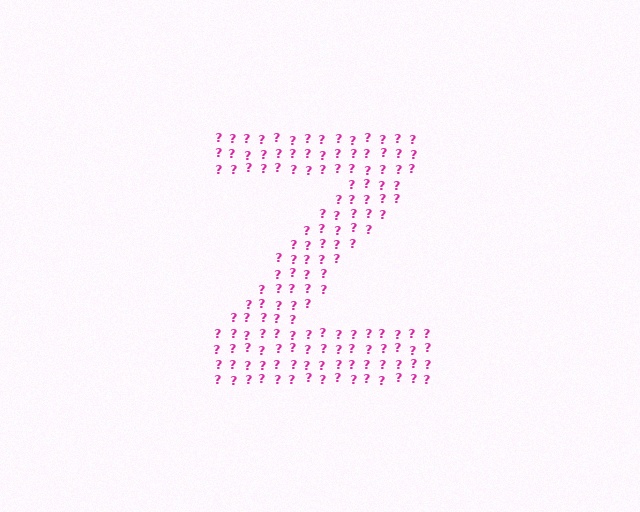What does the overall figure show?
The overall figure shows the letter Z.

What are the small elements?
The small elements are question marks.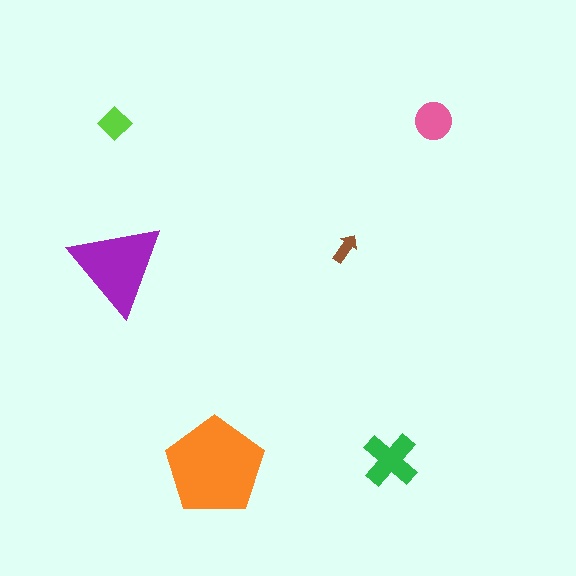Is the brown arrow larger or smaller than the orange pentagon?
Smaller.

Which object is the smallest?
The brown arrow.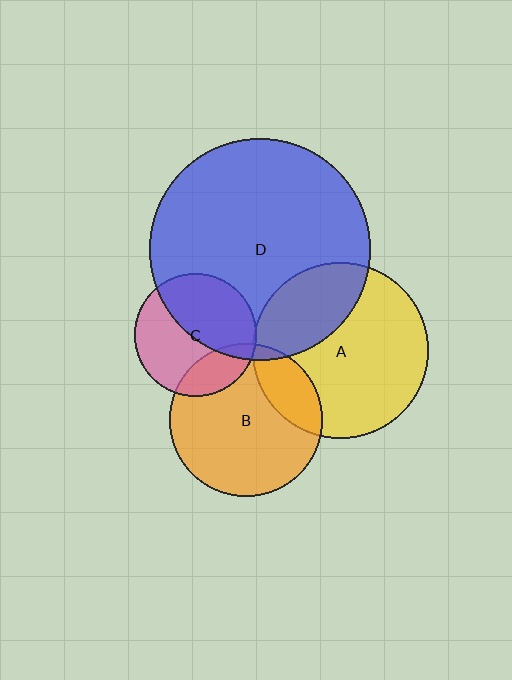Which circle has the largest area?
Circle D (blue).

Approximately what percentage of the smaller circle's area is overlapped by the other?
Approximately 5%.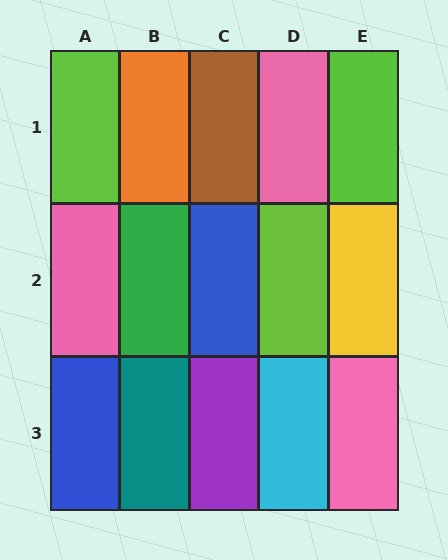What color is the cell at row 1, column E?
Lime.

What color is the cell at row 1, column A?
Lime.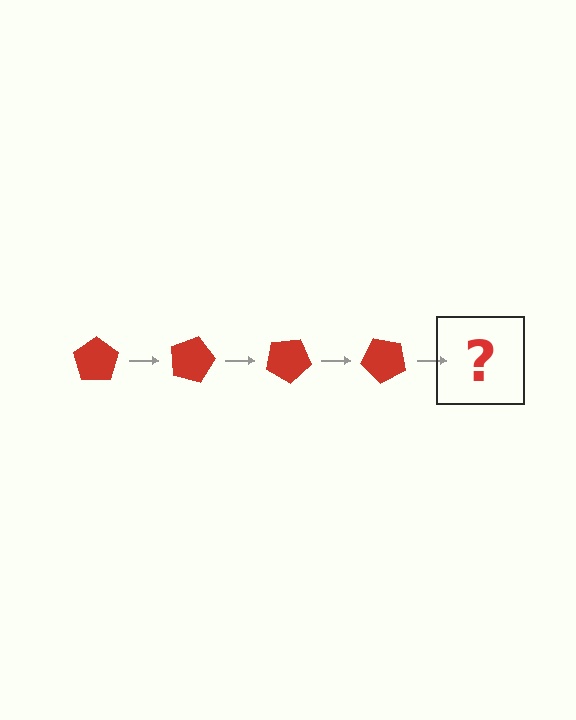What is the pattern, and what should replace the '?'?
The pattern is that the pentagon rotates 15 degrees each step. The '?' should be a red pentagon rotated 60 degrees.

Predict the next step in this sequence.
The next step is a red pentagon rotated 60 degrees.